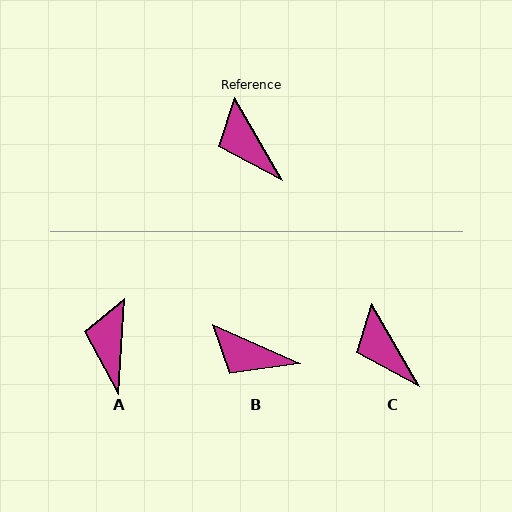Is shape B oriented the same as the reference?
No, it is off by about 36 degrees.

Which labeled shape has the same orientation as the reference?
C.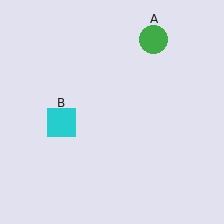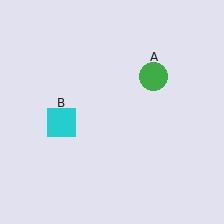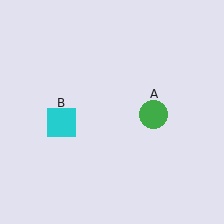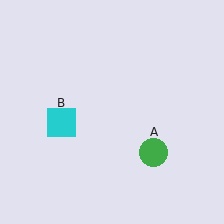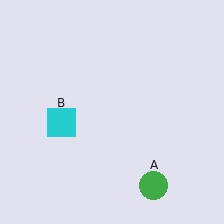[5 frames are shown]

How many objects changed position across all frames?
1 object changed position: green circle (object A).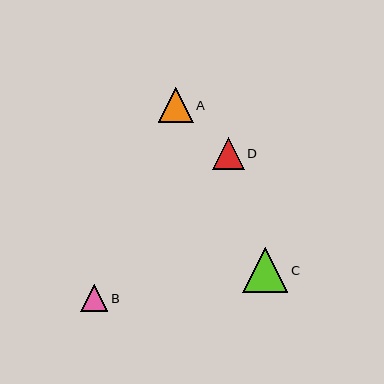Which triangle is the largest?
Triangle C is the largest with a size of approximately 45 pixels.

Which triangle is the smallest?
Triangle B is the smallest with a size of approximately 27 pixels.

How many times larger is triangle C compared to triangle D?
Triangle C is approximately 1.4 times the size of triangle D.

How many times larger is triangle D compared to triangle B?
Triangle D is approximately 1.2 times the size of triangle B.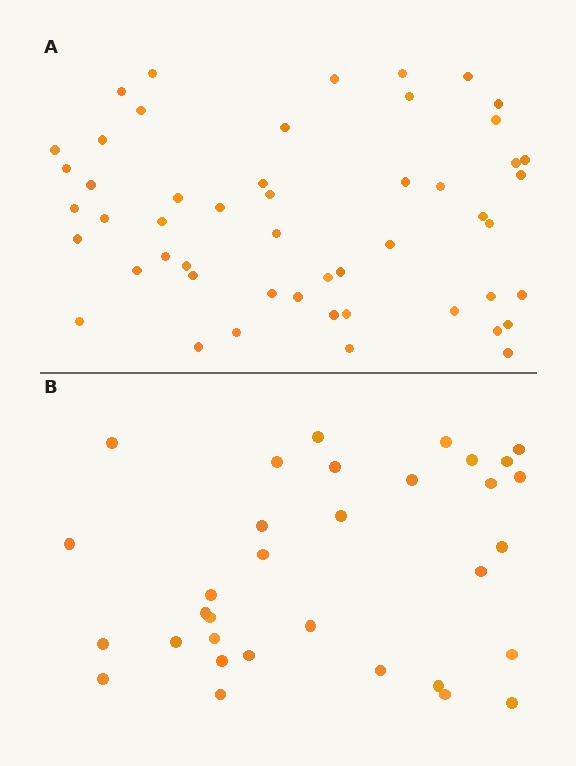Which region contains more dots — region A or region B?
Region A (the top region) has more dots.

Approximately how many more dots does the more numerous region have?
Region A has approximately 20 more dots than region B.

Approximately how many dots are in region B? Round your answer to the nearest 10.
About 30 dots. (The exact count is 33, which rounds to 30.)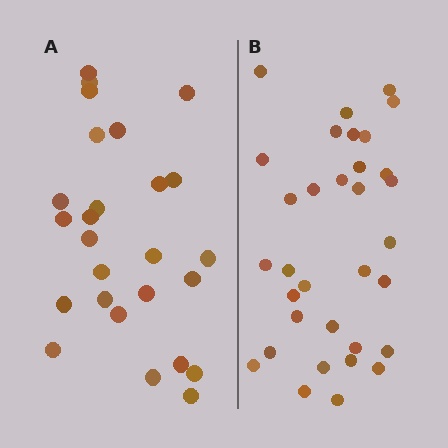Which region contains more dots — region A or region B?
Region B (the right region) has more dots.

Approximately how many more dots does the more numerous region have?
Region B has roughly 8 or so more dots than region A.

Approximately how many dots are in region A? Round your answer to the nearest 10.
About 30 dots. (The exact count is 26, which rounds to 30.)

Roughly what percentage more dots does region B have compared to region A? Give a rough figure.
About 25% more.